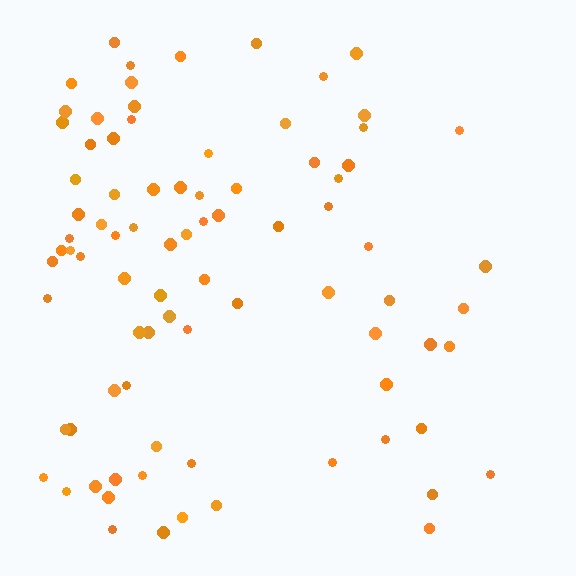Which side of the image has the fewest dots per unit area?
The right.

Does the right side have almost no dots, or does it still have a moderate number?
Still a moderate number, just noticeably fewer than the left.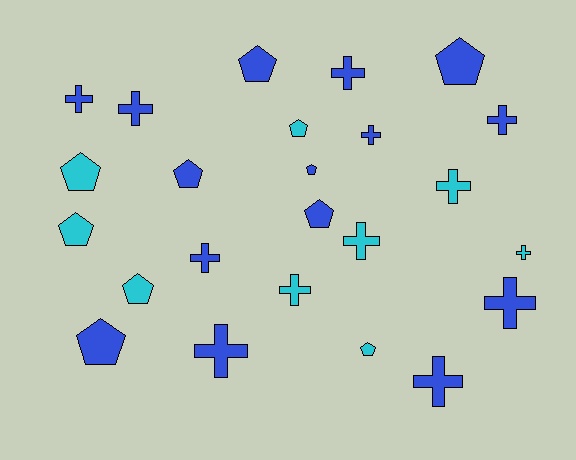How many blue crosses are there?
There are 9 blue crosses.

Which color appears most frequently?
Blue, with 15 objects.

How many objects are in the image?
There are 24 objects.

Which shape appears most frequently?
Cross, with 13 objects.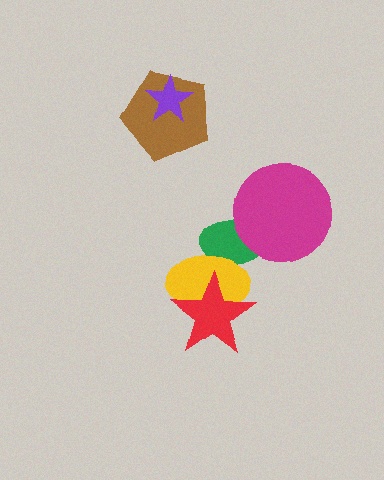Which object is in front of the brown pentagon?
The purple star is in front of the brown pentagon.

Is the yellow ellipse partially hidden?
Yes, it is partially covered by another shape.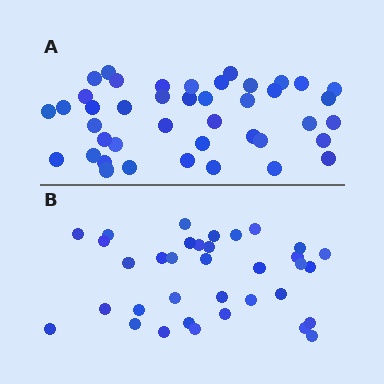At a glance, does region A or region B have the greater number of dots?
Region A (the top region) has more dots.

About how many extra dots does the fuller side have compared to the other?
Region A has roughly 8 or so more dots than region B.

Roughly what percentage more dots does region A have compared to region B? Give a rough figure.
About 20% more.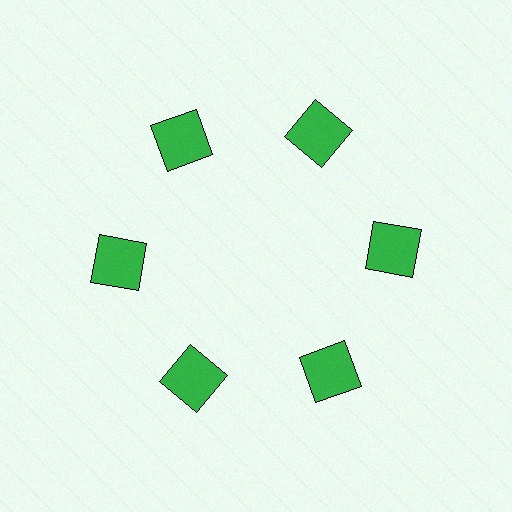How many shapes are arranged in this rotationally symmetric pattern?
There are 6 shapes, arranged in 6 groups of 1.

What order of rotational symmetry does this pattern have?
This pattern has 6-fold rotational symmetry.